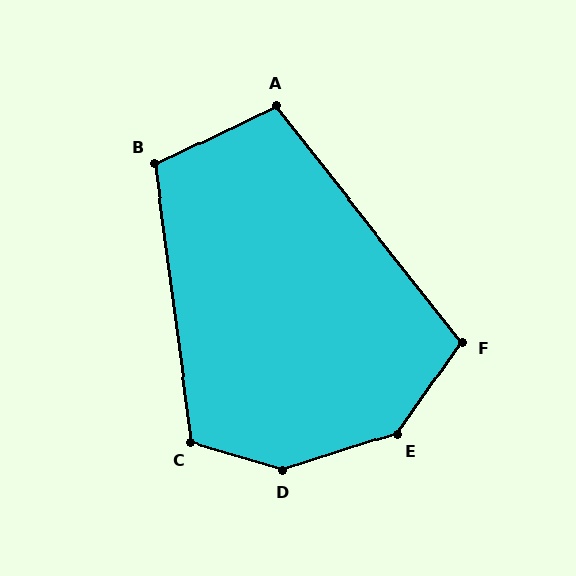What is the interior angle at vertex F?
Approximately 107 degrees (obtuse).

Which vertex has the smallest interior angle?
A, at approximately 103 degrees.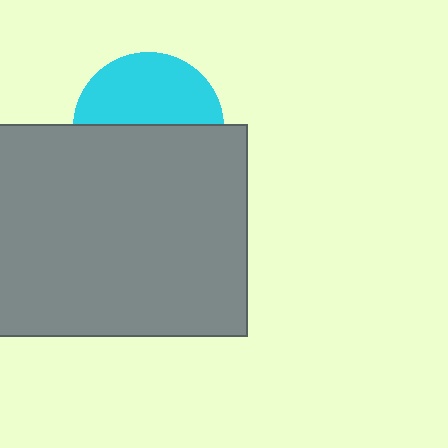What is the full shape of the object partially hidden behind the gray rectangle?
The partially hidden object is a cyan circle.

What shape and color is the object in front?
The object in front is a gray rectangle.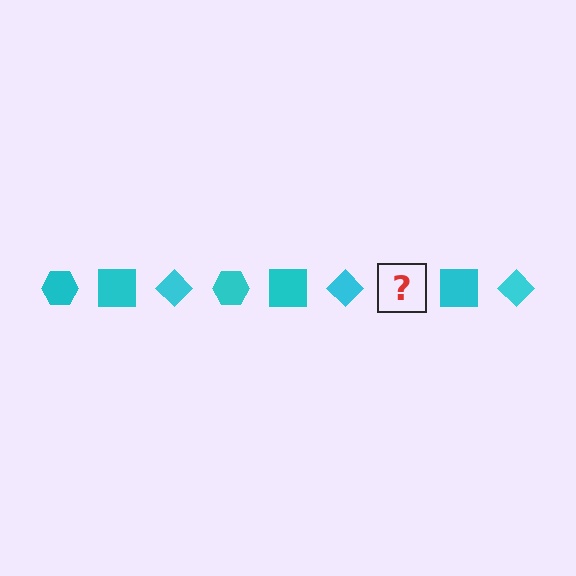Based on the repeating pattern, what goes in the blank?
The blank should be a cyan hexagon.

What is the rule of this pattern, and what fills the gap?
The rule is that the pattern cycles through hexagon, square, diamond shapes in cyan. The gap should be filled with a cyan hexagon.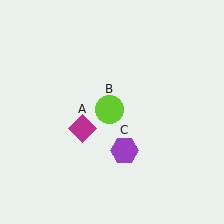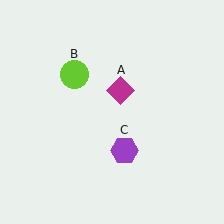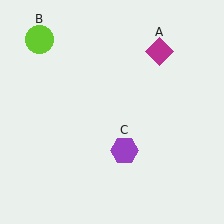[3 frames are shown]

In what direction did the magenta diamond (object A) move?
The magenta diamond (object A) moved up and to the right.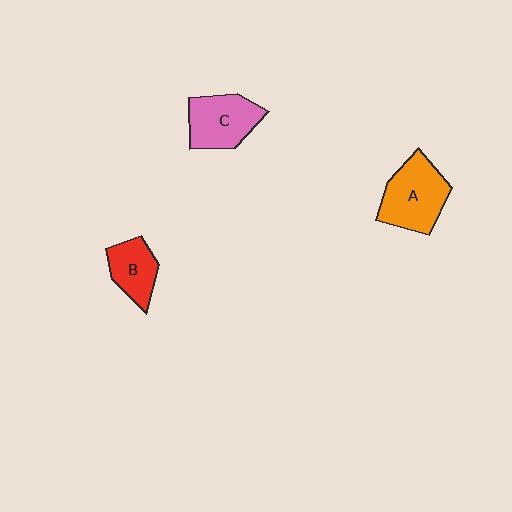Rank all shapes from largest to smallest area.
From largest to smallest: A (orange), C (pink), B (red).